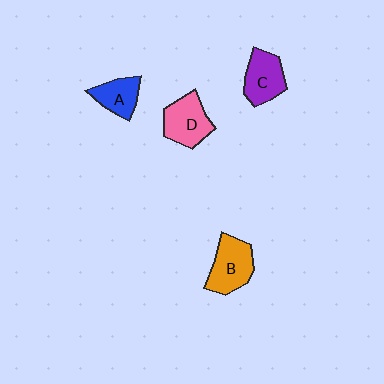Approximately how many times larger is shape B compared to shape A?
Approximately 1.4 times.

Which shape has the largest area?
Shape B (orange).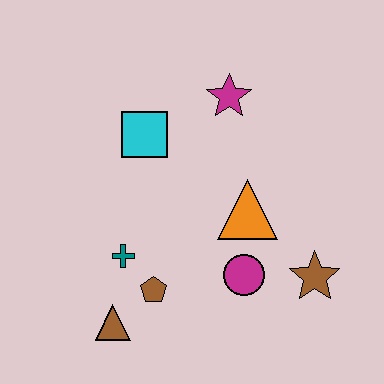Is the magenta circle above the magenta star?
No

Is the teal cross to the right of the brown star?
No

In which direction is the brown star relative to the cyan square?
The brown star is to the right of the cyan square.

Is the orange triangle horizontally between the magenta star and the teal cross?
No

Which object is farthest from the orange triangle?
The brown triangle is farthest from the orange triangle.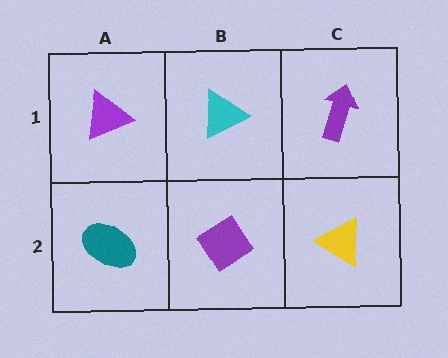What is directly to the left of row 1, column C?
A cyan triangle.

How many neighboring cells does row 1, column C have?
2.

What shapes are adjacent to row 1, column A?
A teal ellipse (row 2, column A), a cyan triangle (row 1, column B).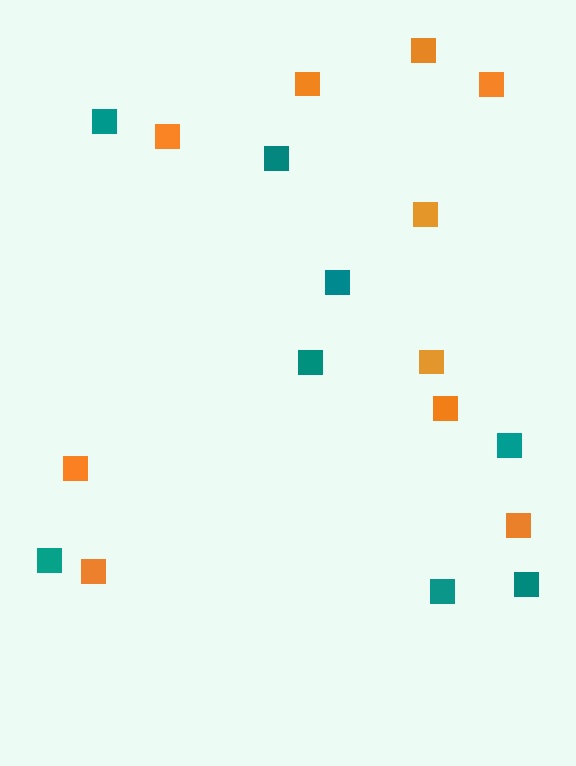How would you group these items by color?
There are 2 groups: one group of orange squares (10) and one group of teal squares (8).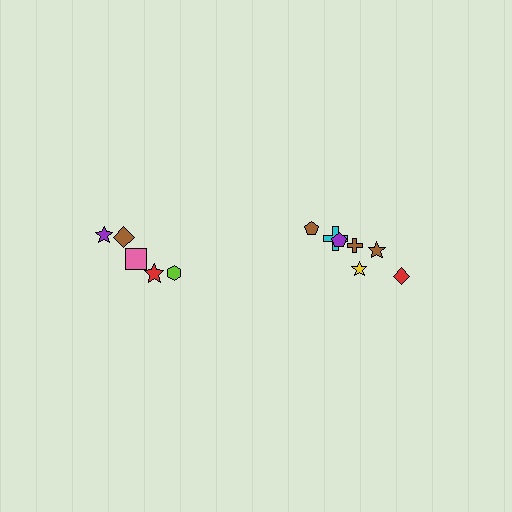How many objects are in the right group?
There are 7 objects.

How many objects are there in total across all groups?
There are 12 objects.